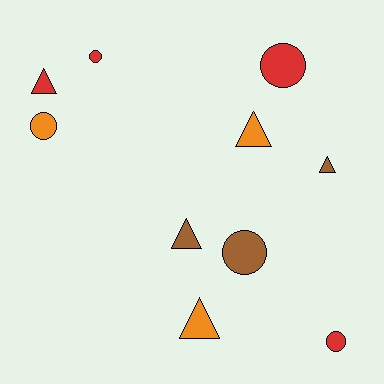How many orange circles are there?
There is 1 orange circle.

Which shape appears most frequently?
Circle, with 5 objects.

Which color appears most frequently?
Red, with 4 objects.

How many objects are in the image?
There are 10 objects.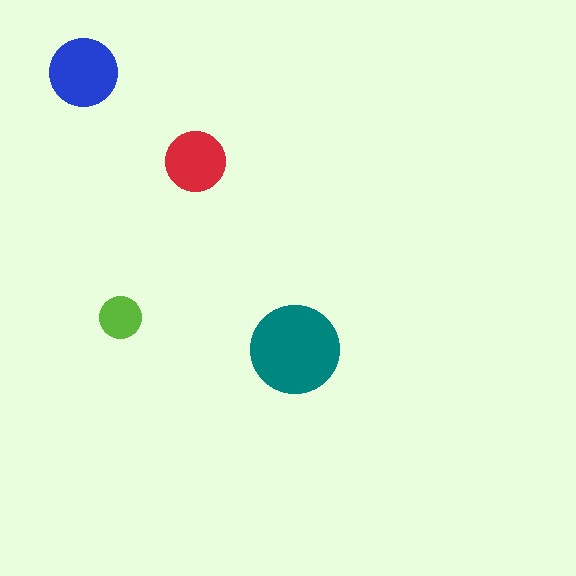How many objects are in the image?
There are 4 objects in the image.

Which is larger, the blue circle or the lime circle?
The blue one.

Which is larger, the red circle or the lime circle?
The red one.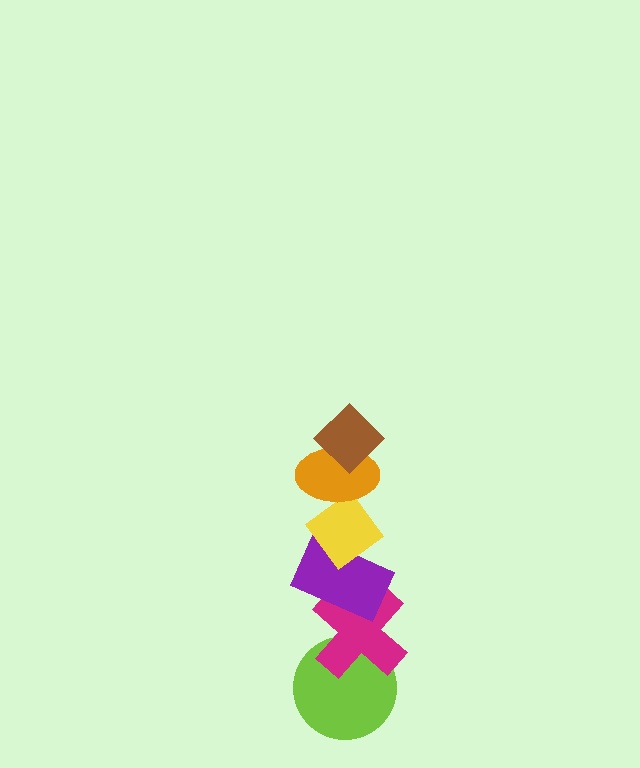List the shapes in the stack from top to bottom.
From top to bottom: the brown diamond, the orange ellipse, the yellow diamond, the purple rectangle, the magenta cross, the lime circle.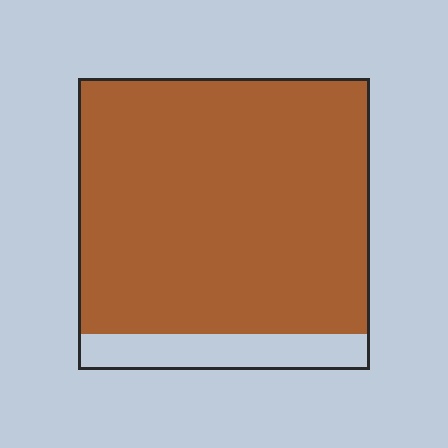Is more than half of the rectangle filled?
Yes.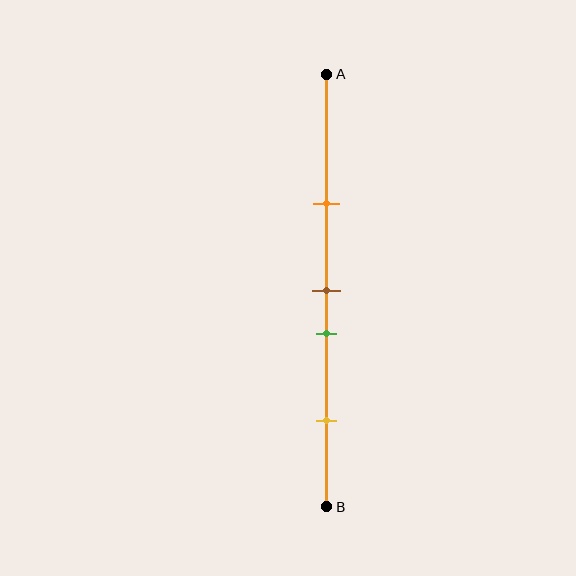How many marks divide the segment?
There are 4 marks dividing the segment.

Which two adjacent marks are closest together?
The brown and green marks are the closest adjacent pair.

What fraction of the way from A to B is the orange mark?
The orange mark is approximately 30% (0.3) of the way from A to B.